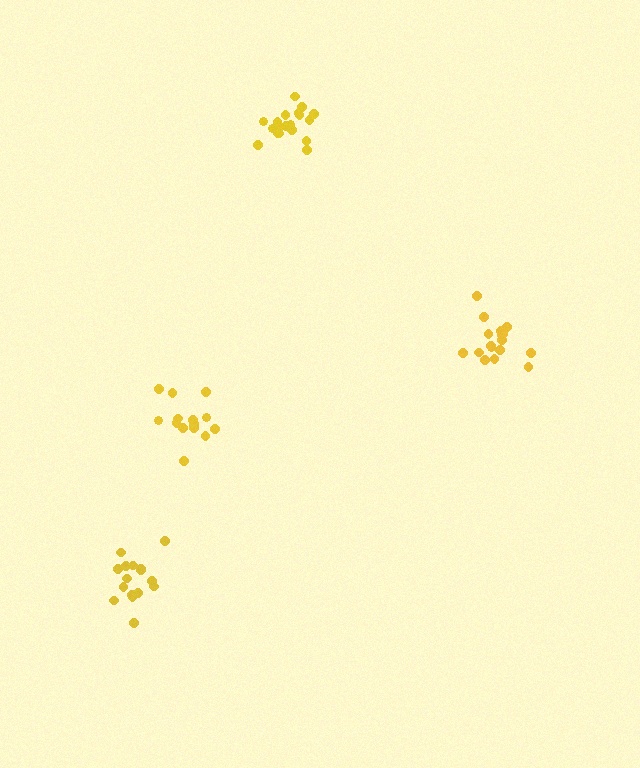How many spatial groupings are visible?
There are 4 spatial groupings.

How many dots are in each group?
Group 1: 17 dots, Group 2: 14 dots, Group 3: 17 dots, Group 4: 19 dots (67 total).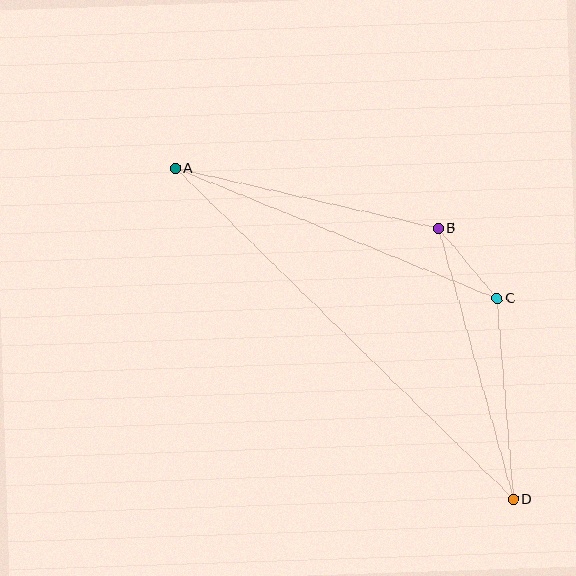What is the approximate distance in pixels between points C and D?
The distance between C and D is approximately 202 pixels.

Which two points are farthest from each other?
Points A and D are farthest from each other.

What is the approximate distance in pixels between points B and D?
The distance between B and D is approximately 282 pixels.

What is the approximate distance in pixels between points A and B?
The distance between A and B is approximately 270 pixels.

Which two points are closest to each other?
Points B and C are closest to each other.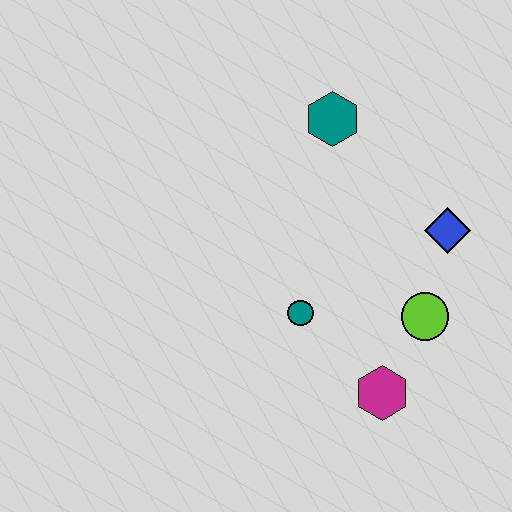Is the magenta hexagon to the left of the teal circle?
No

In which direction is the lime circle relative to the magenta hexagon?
The lime circle is above the magenta hexagon.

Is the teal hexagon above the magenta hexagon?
Yes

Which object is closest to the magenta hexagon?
The lime circle is closest to the magenta hexagon.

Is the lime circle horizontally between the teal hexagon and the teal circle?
No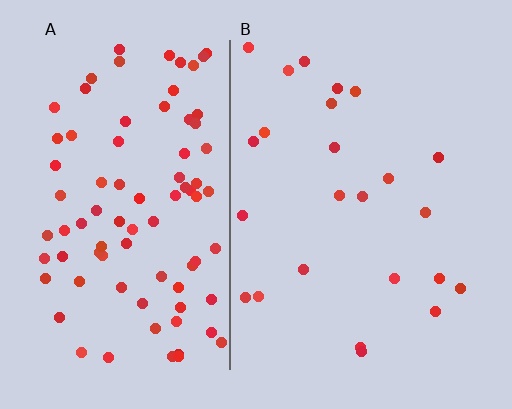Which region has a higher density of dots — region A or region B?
A (the left).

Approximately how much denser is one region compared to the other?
Approximately 3.6× — region A over region B.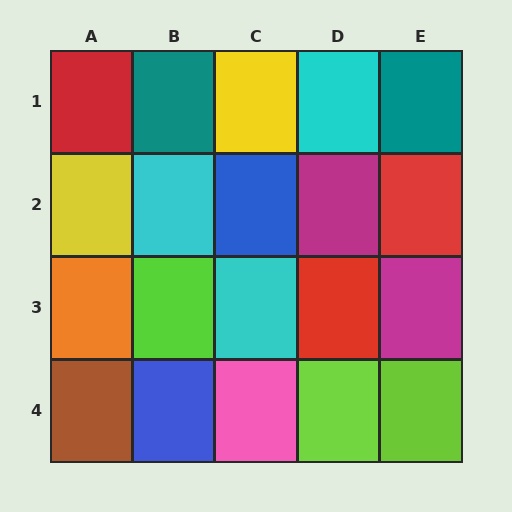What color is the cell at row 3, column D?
Red.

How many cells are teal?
2 cells are teal.